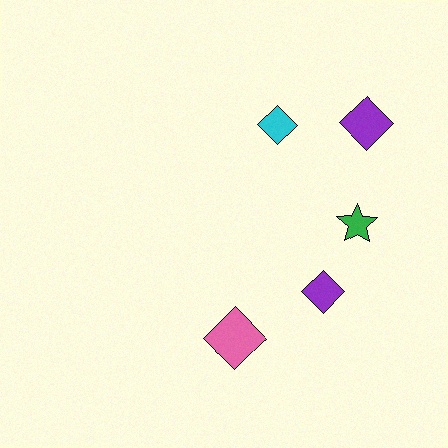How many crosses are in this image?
There are no crosses.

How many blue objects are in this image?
There are no blue objects.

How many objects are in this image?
There are 5 objects.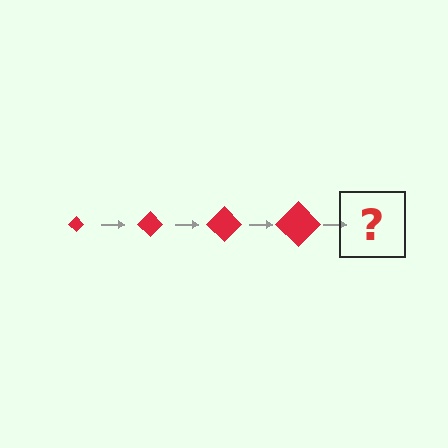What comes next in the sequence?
The next element should be a red diamond, larger than the previous one.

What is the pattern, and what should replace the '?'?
The pattern is that the diamond gets progressively larger each step. The '?' should be a red diamond, larger than the previous one.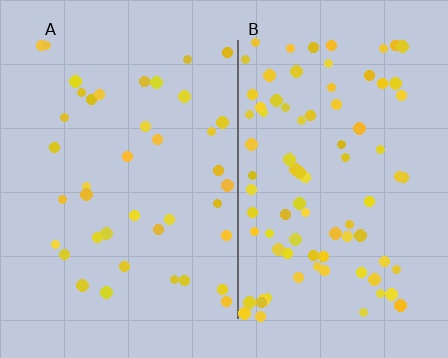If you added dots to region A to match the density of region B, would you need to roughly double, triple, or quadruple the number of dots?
Approximately double.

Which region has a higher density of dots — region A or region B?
B (the right).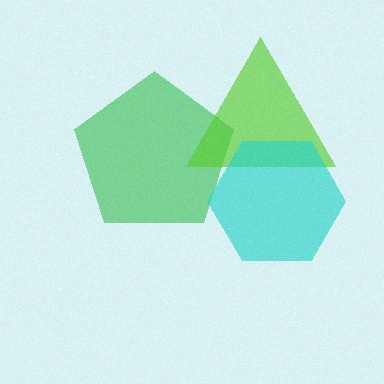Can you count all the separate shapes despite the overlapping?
Yes, there are 3 separate shapes.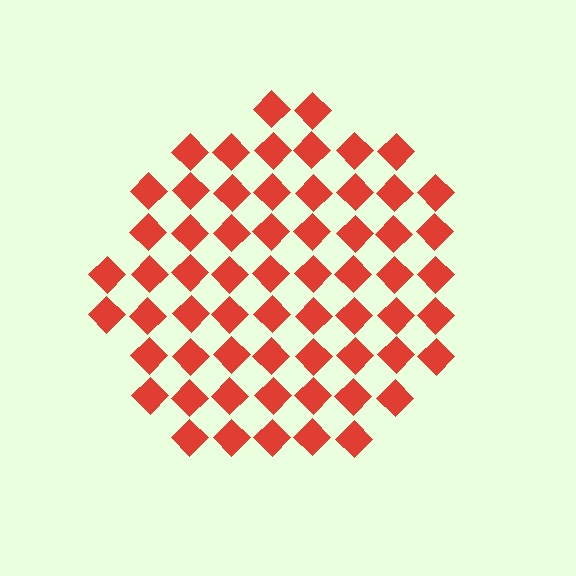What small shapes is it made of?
It is made of small diamonds.